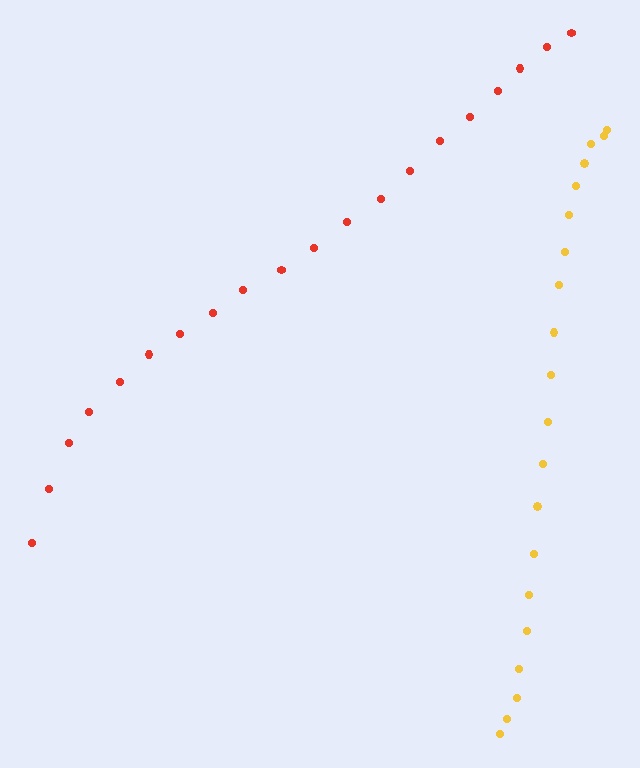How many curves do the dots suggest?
There are 2 distinct paths.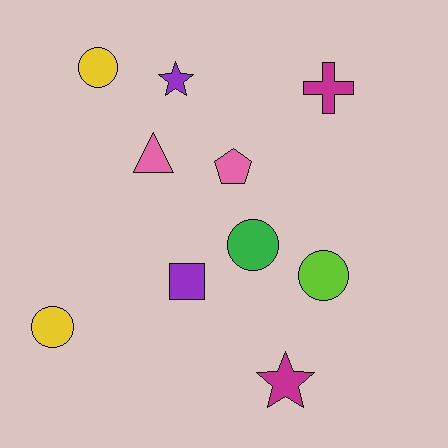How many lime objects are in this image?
There is 1 lime object.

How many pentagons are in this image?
There is 1 pentagon.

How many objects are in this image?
There are 10 objects.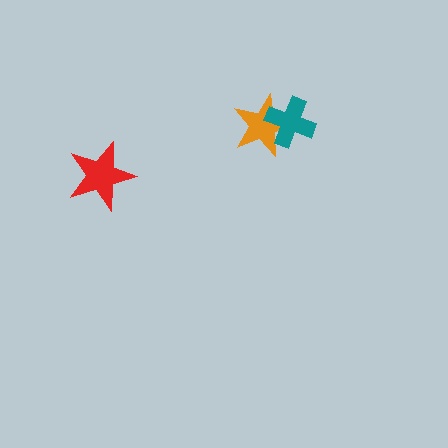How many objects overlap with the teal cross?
1 object overlaps with the teal cross.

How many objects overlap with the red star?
0 objects overlap with the red star.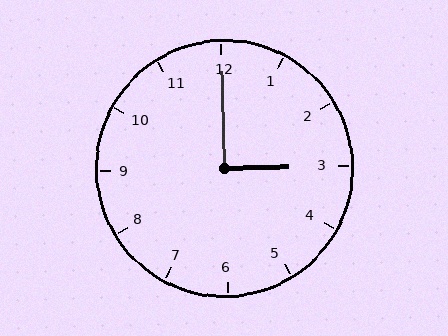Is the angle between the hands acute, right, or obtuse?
It is right.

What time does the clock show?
3:00.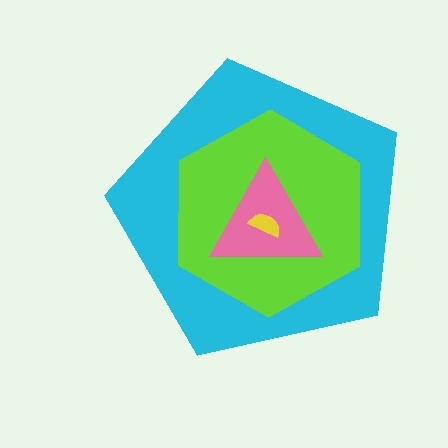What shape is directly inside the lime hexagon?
The pink triangle.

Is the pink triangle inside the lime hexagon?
Yes.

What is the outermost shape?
The cyan pentagon.